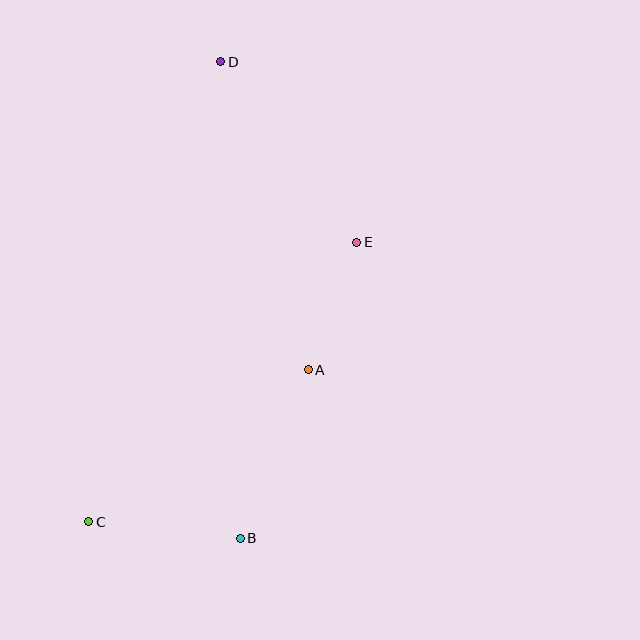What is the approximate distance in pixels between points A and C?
The distance between A and C is approximately 267 pixels.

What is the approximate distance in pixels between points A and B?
The distance between A and B is approximately 182 pixels.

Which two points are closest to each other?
Points A and E are closest to each other.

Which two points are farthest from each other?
Points C and D are farthest from each other.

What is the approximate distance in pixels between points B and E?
The distance between B and E is approximately 318 pixels.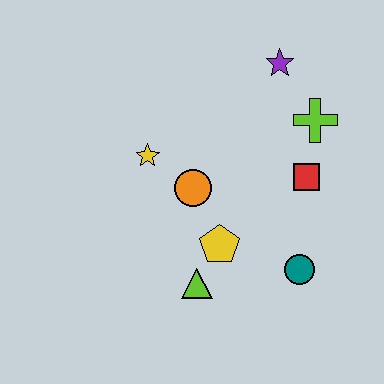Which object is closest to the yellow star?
The orange circle is closest to the yellow star.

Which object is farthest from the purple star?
The lime triangle is farthest from the purple star.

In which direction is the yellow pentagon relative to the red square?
The yellow pentagon is to the left of the red square.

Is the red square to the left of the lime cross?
Yes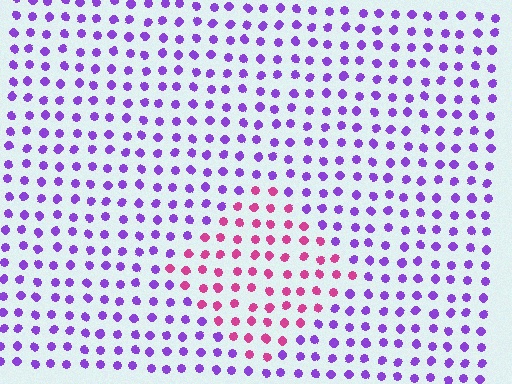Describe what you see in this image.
The image is filled with small purple elements in a uniform arrangement. A diamond-shaped region is visible where the elements are tinted to a slightly different hue, forming a subtle color boundary.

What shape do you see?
I see a diamond.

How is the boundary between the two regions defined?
The boundary is defined purely by a slight shift in hue (about 55 degrees). Spacing, size, and orientation are identical on both sides.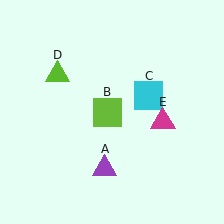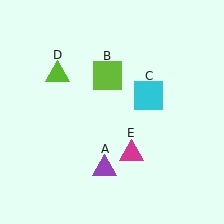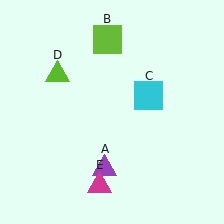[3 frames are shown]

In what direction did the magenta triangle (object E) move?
The magenta triangle (object E) moved down and to the left.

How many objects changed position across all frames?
2 objects changed position: lime square (object B), magenta triangle (object E).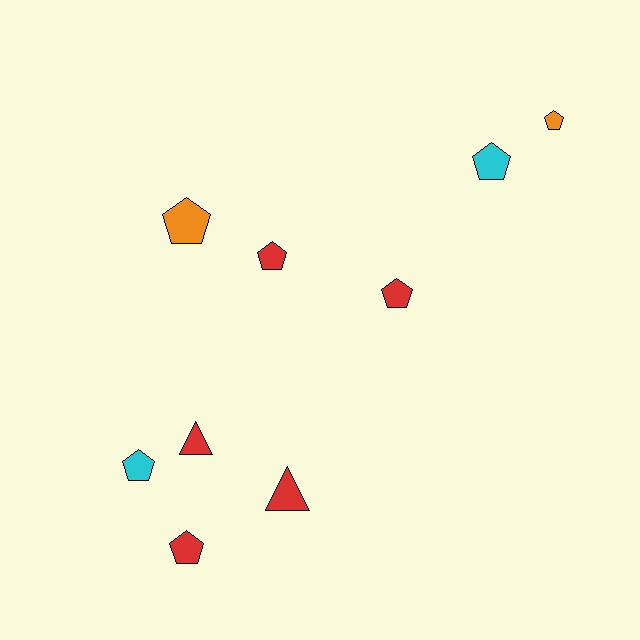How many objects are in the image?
There are 9 objects.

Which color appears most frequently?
Red, with 5 objects.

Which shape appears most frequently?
Pentagon, with 7 objects.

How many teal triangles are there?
There are no teal triangles.